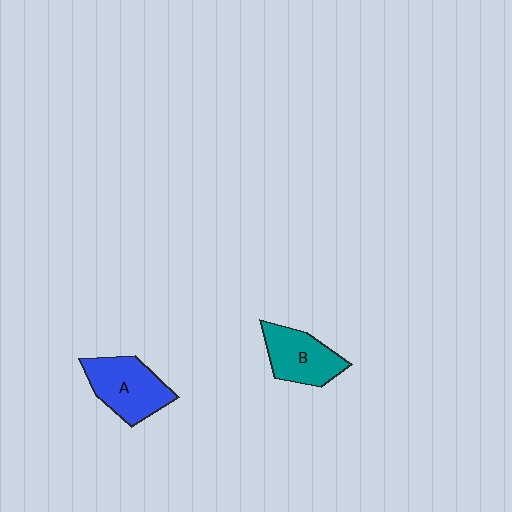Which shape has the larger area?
Shape A (blue).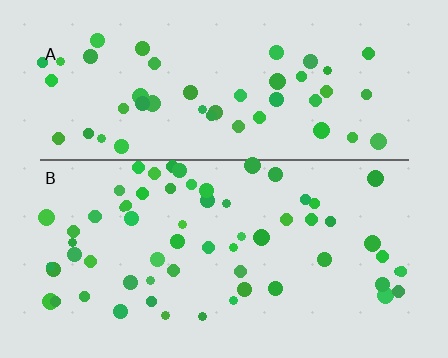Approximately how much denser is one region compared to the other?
Approximately 1.3× — region B over region A.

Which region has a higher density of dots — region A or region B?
B (the bottom).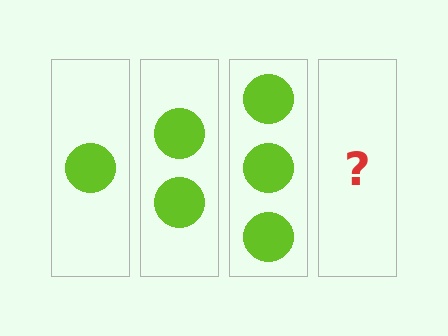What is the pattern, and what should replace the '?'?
The pattern is that each step adds one more circle. The '?' should be 4 circles.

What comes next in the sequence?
The next element should be 4 circles.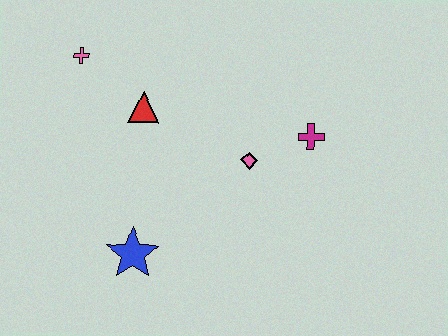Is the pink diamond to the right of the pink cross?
Yes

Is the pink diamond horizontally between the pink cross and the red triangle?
No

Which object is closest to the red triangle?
The pink cross is closest to the red triangle.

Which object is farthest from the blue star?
The magenta cross is farthest from the blue star.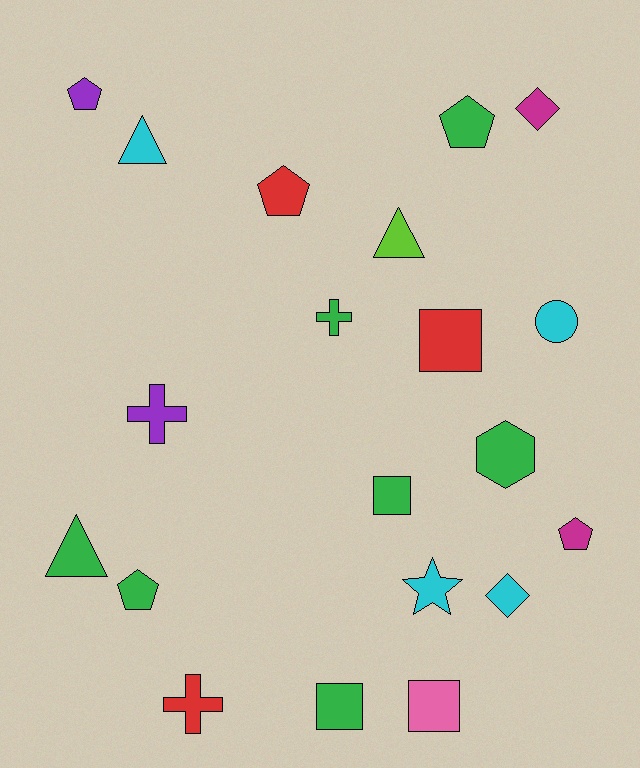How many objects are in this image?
There are 20 objects.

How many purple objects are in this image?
There are 2 purple objects.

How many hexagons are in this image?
There is 1 hexagon.